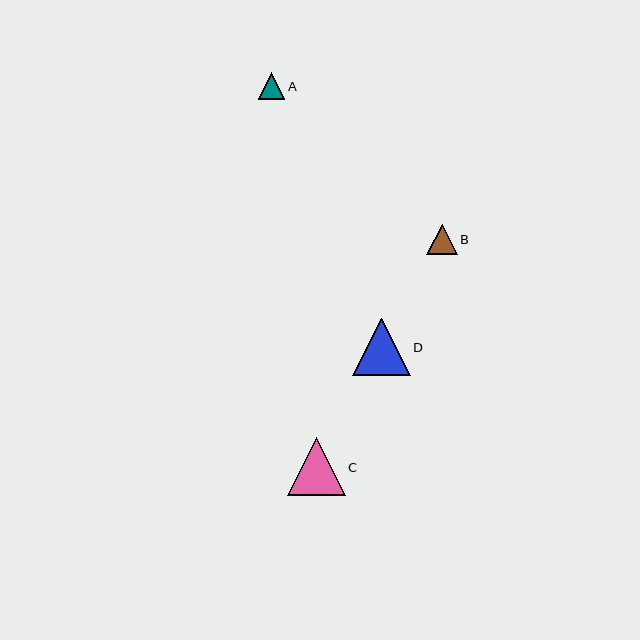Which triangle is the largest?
Triangle C is the largest with a size of approximately 58 pixels.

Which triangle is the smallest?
Triangle A is the smallest with a size of approximately 27 pixels.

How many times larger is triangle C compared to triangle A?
Triangle C is approximately 2.2 times the size of triangle A.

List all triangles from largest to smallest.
From largest to smallest: C, D, B, A.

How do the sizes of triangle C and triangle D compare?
Triangle C and triangle D are approximately the same size.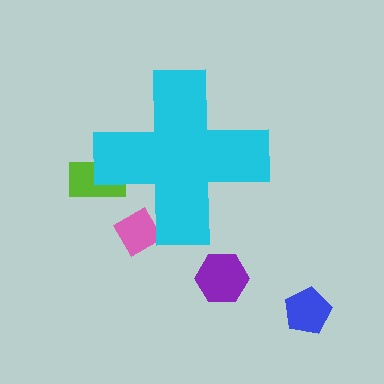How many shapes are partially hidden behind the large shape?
2 shapes are partially hidden.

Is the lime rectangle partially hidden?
Yes, the lime rectangle is partially hidden behind the cyan cross.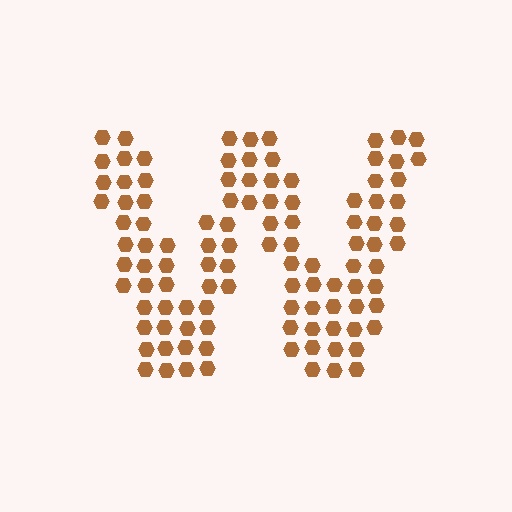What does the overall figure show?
The overall figure shows the letter W.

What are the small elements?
The small elements are hexagons.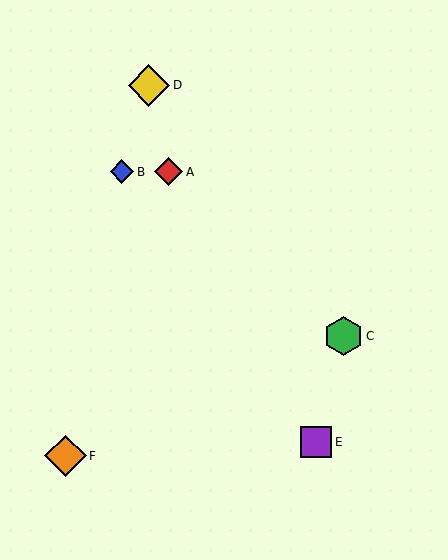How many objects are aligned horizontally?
2 objects (A, B) are aligned horizontally.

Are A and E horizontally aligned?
No, A is at y≈172 and E is at y≈442.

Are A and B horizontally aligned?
Yes, both are at y≈172.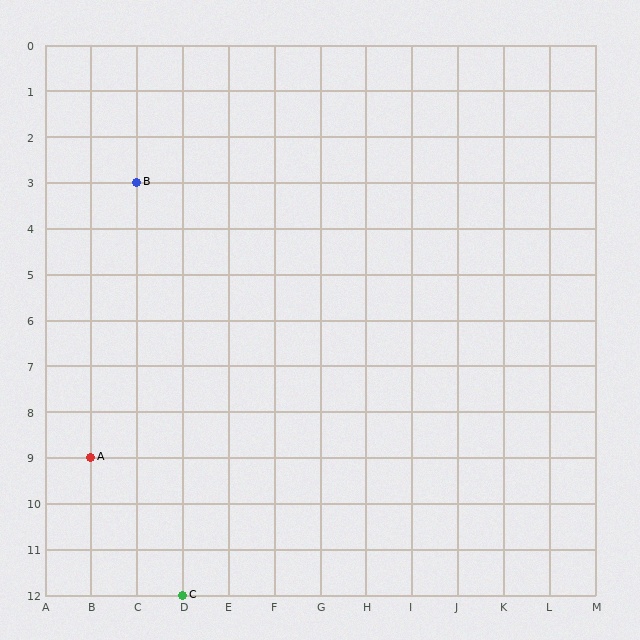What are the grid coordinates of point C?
Point C is at grid coordinates (D, 12).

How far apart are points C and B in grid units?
Points C and B are 1 column and 9 rows apart (about 9.1 grid units diagonally).